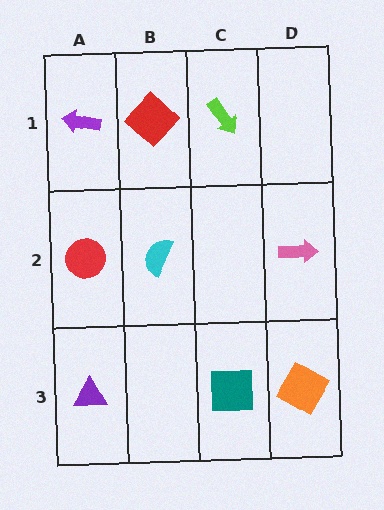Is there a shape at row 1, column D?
No, that cell is empty.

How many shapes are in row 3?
3 shapes.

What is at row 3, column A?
A purple triangle.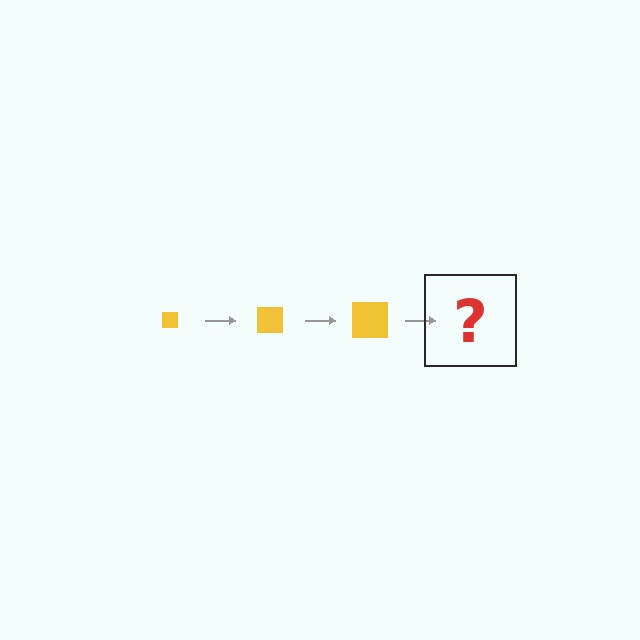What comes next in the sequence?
The next element should be a yellow square, larger than the previous one.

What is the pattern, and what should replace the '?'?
The pattern is that the square gets progressively larger each step. The '?' should be a yellow square, larger than the previous one.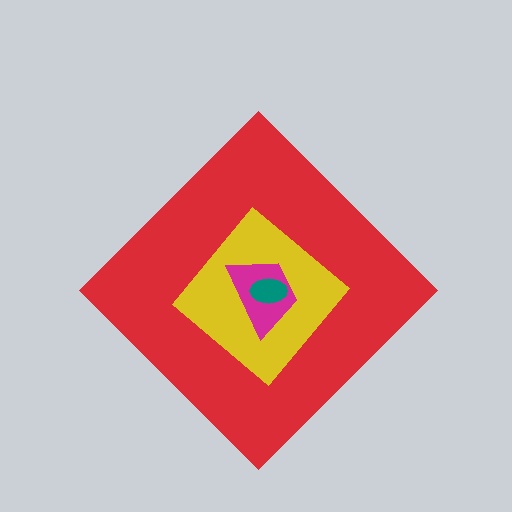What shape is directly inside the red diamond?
The yellow diamond.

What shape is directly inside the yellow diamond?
The magenta trapezoid.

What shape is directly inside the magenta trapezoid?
The teal ellipse.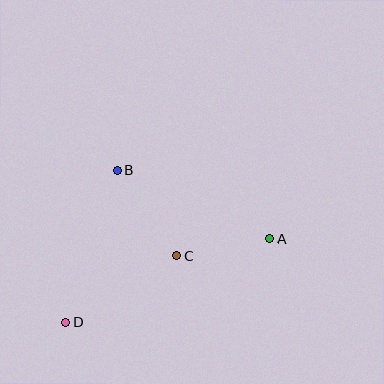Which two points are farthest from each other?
Points A and D are farthest from each other.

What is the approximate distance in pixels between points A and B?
The distance between A and B is approximately 167 pixels.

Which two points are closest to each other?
Points A and C are closest to each other.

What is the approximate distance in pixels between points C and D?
The distance between C and D is approximately 129 pixels.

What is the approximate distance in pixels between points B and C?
The distance between B and C is approximately 104 pixels.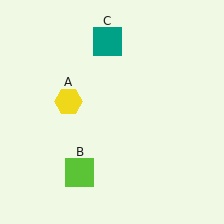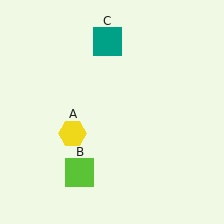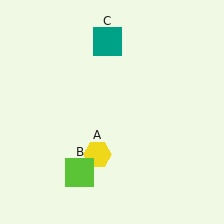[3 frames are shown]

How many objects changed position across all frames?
1 object changed position: yellow hexagon (object A).